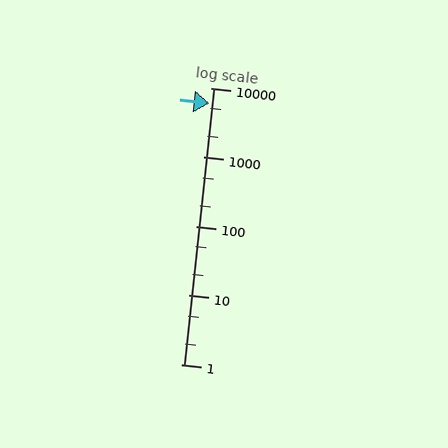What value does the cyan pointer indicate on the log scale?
The pointer indicates approximately 6000.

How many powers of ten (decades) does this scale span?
The scale spans 4 decades, from 1 to 10000.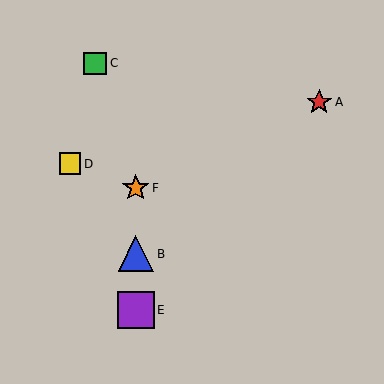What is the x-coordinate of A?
Object A is at x≈319.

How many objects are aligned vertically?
3 objects (B, E, F) are aligned vertically.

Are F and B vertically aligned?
Yes, both are at x≈136.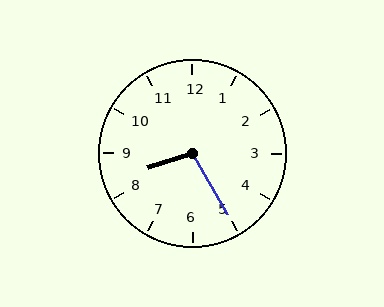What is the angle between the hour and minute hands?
Approximately 102 degrees.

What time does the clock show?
8:25.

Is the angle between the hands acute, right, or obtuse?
It is obtuse.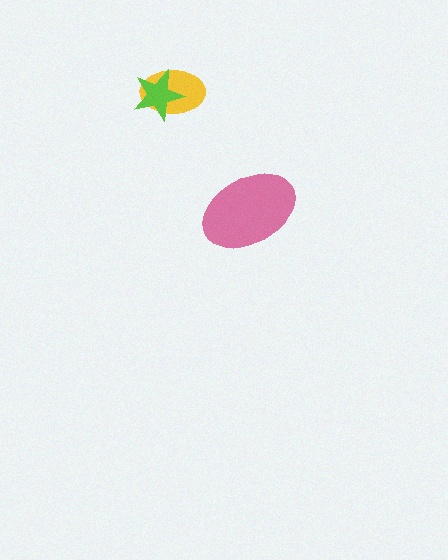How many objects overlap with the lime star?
1 object overlaps with the lime star.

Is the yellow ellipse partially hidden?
Yes, it is partially covered by another shape.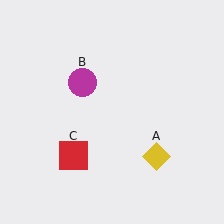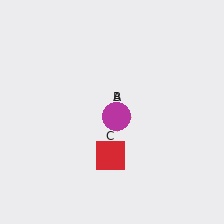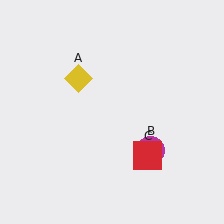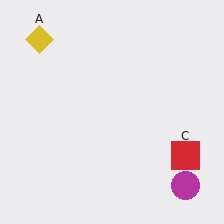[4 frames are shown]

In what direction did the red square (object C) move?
The red square (object C) moved right.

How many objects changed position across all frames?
3 objects changed position: yellow diamond (object A), magenta circle (object B), red square (object C).